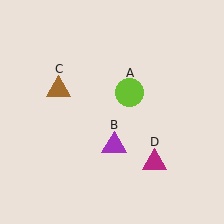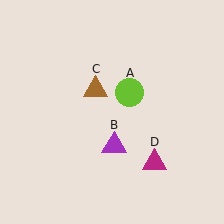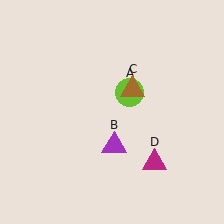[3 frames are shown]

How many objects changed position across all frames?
1 object changed position: brown triangle (object C).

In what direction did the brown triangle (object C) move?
The brown triangle (object C) moved right.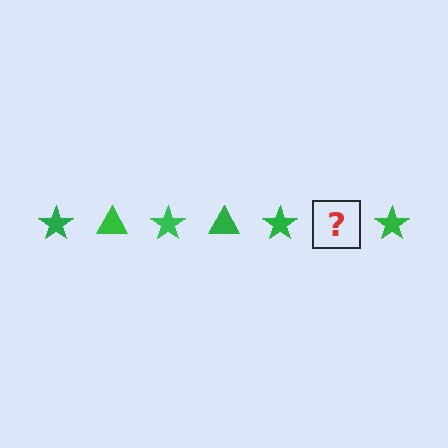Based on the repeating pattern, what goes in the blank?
The blank should be a green triangle.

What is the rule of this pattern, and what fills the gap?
The rule is that the pattern cycles through star, triangle shapes in green. The gap should be filled with a green triangle.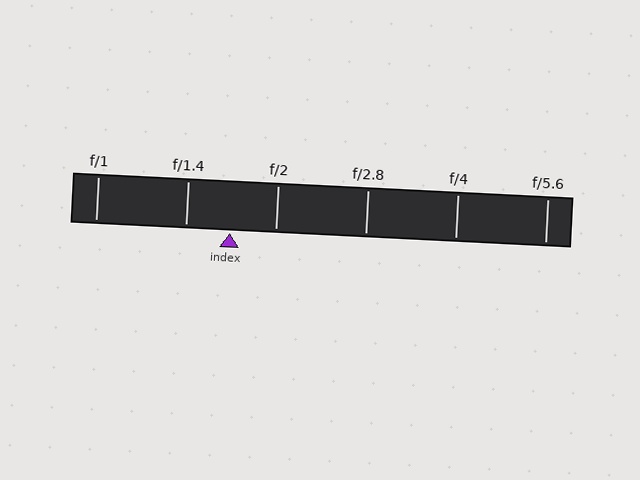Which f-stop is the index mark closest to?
The index mark is closest to f/1.4.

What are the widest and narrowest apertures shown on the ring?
The widest aperture shown is f/1 and the narrowest is f/5.6.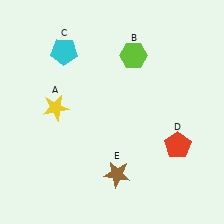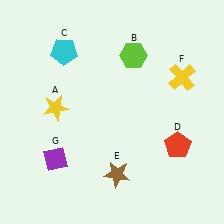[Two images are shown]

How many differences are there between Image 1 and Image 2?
There are 2 differences between the two images.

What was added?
A yellow cross (F), a purple diamond (G) were added in Image 2.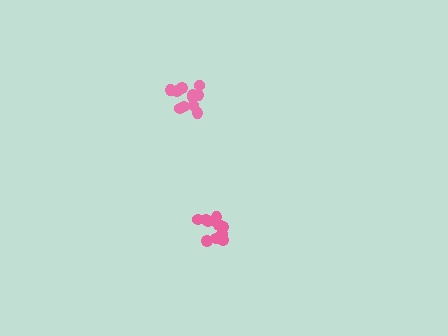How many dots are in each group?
Group 1: 11 dots, Group 2: 12 dots (23 total).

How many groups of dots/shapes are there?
There are 2 groups.